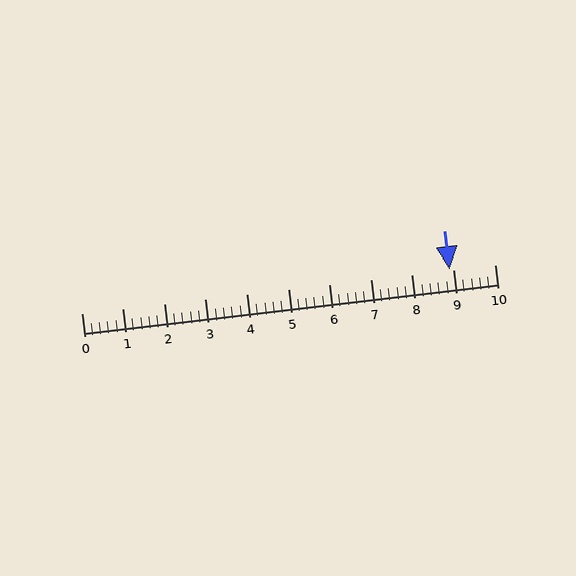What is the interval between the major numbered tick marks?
The major tick marks are spaced 1 units apart.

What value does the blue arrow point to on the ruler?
The blue arrow points to approximately 8.9.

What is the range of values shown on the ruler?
The ruler shows values from 0 to 10.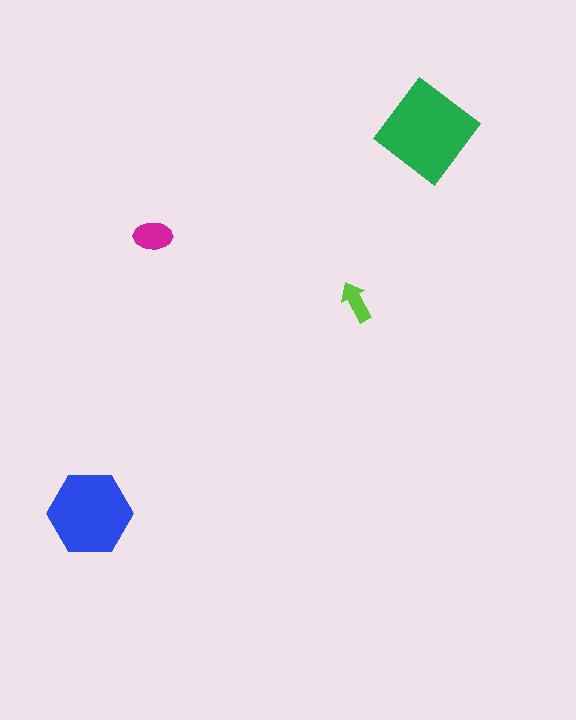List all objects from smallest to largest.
The lime arrow, the magenta ellipse, the blue hexagon, the green diamond.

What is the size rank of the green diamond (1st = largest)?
1st.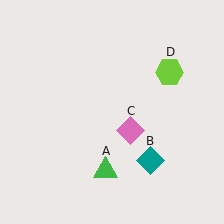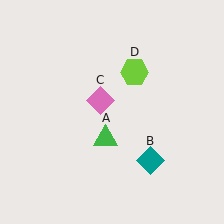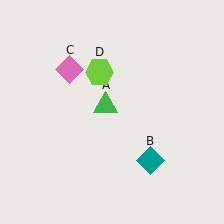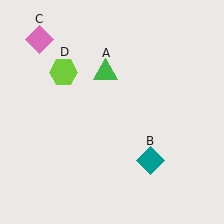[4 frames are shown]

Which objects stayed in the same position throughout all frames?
Teal diamond (object B) remained stationary.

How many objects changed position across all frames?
3 objects changed position: green triangle (object A), pink diamond (object C), lime hexagon (object D).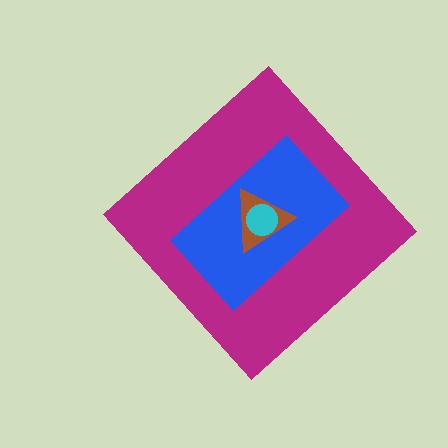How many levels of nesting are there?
4.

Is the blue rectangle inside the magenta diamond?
Yes.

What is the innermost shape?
The cyan circle.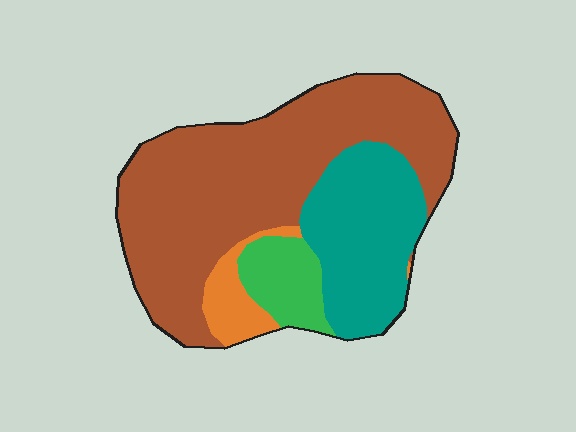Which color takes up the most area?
Brown, at roughly 60%.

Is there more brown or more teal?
Brown.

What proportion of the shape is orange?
Orange takes up less than a quarter of the shape.